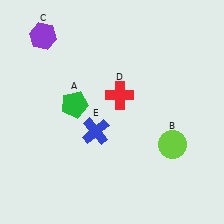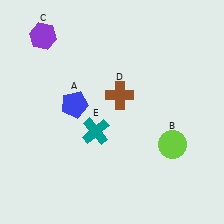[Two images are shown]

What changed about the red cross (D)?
In Image 1, D is red. In Image 2, it changed to brown.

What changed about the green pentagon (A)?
In Image 1, A is green. In Image 2, it changed to blue.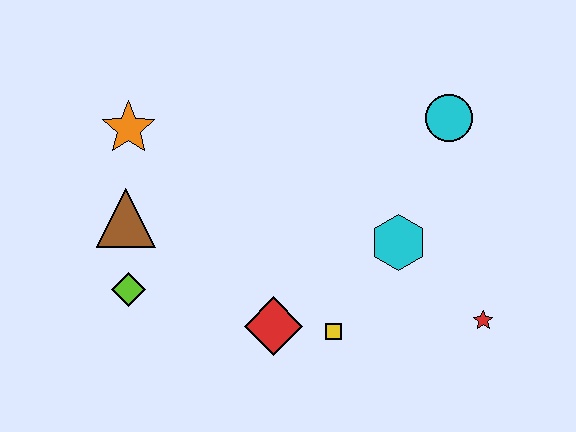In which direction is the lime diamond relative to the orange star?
The lime diamond is below the orange star.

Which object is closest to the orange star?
The brown triangle is closest to the orange star.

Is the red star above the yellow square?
Yes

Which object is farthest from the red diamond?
The cyan circle is farthest from the red diamond.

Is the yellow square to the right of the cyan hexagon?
No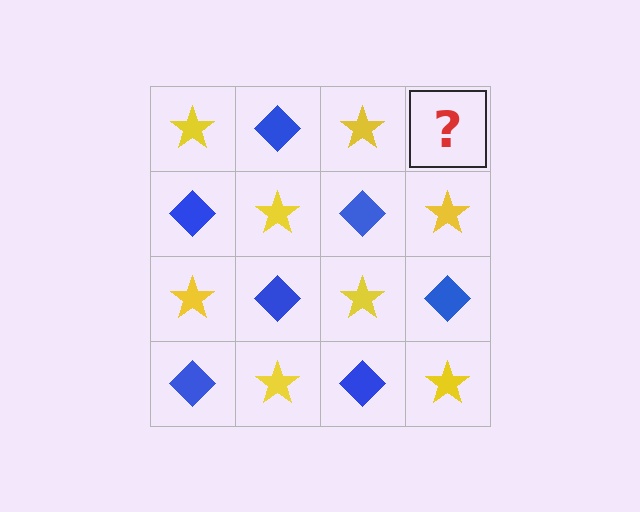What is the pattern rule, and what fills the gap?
The rule is that it alternates yellow star and blue diamond in a checkerboard pattern. The gap should be filled with a blue diamond.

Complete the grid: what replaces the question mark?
The question mark should be replaced with a blue diamond.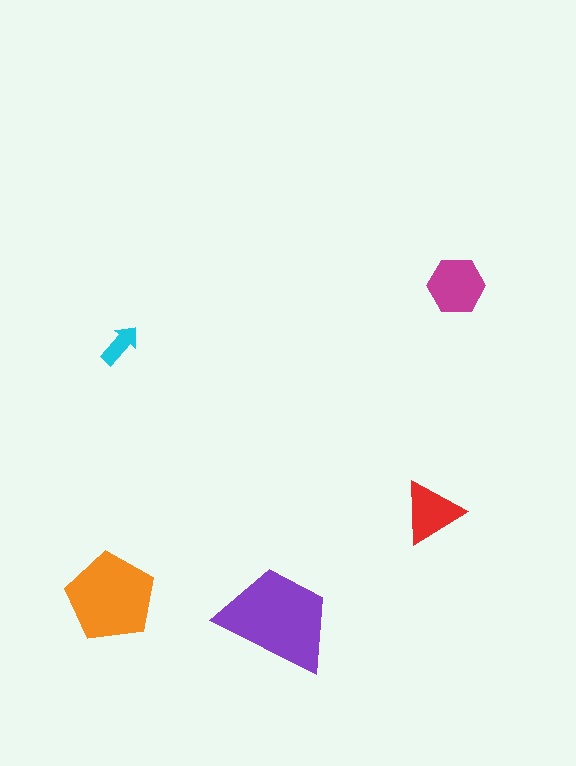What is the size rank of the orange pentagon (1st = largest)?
2nd.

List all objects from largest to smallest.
The purple trapezoid, the orange pentagon, the magenta hexagon, the red triangle, the cyan arrow.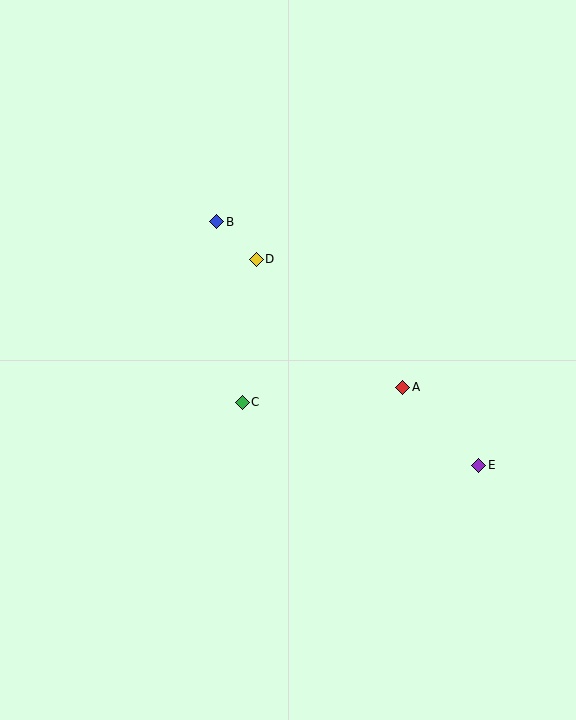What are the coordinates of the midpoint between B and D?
The midpoint between B and D is at (237, 240).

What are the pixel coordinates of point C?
Point C is at (242, 402).